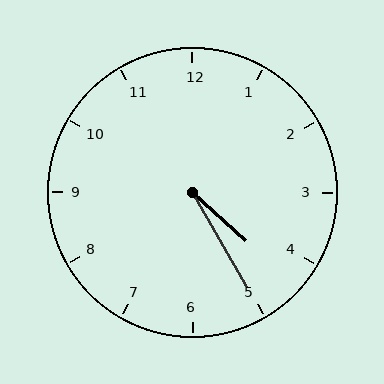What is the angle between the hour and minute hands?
Approximately 18 degrees.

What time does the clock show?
4:25.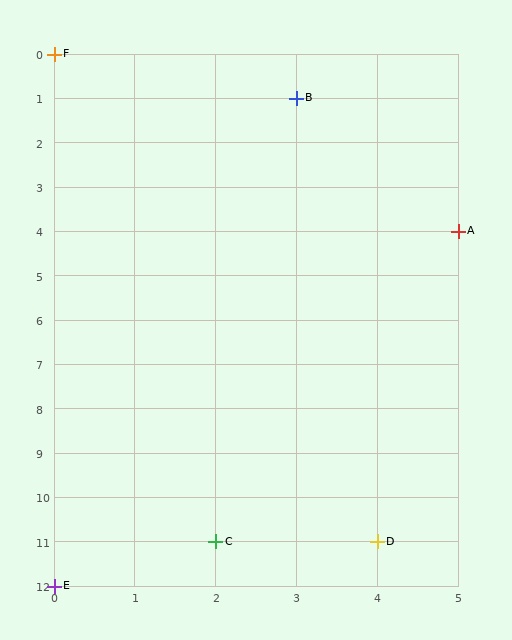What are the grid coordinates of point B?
Point B is at grid coordinates (3, 1).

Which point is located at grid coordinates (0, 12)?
Point E is at (0, 12).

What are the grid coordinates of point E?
Point E is at grid coordinates (0, 12).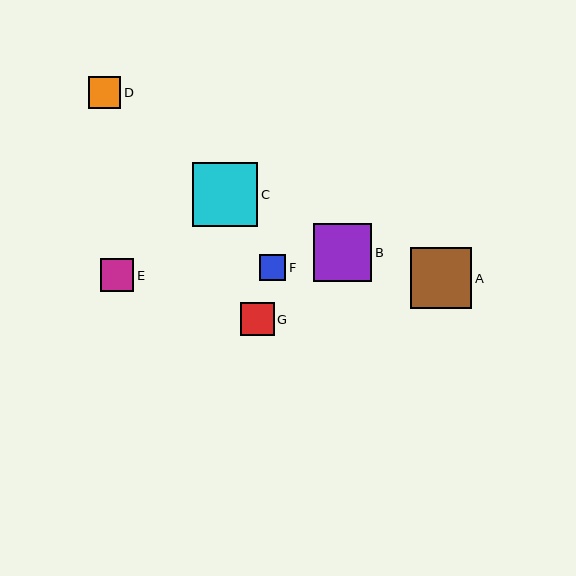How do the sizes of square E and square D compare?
Square E and square D are approximately the same size.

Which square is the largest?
Square C is the largest with a size of approximately 65 pixels.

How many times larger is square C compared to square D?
Square C is approximately 2.0 times the size of square D.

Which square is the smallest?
Square F is the smallest with a size of approximately 26 pixels.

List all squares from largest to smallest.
From largest to smallest: C, A, B, G, E, D, F.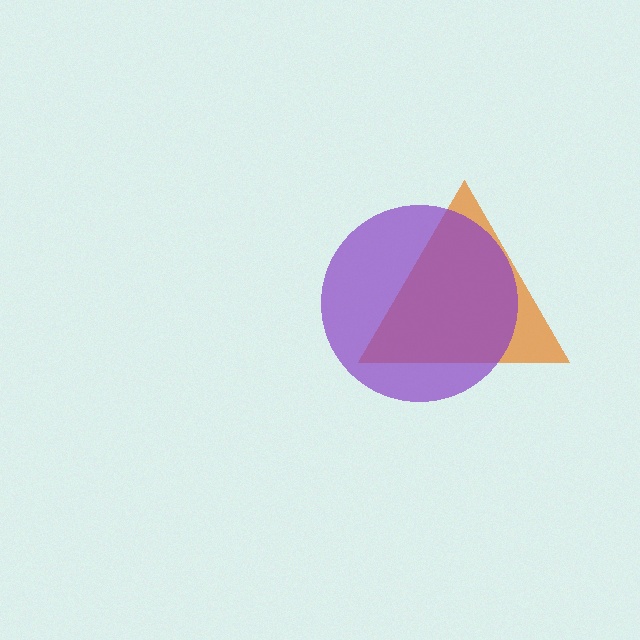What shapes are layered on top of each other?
The layered shapes are: an orange triangle, a purple circle.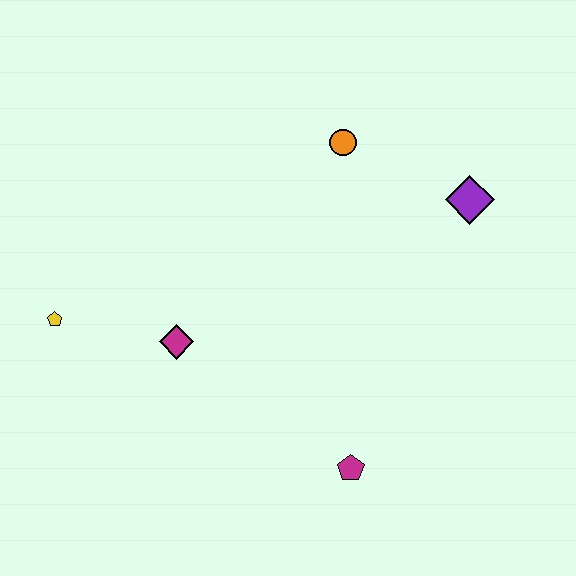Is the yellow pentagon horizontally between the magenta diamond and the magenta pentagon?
No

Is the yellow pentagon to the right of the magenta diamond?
No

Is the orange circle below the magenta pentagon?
No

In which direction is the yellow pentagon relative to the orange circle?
The yellow pentagon is to the left of the orange circle.